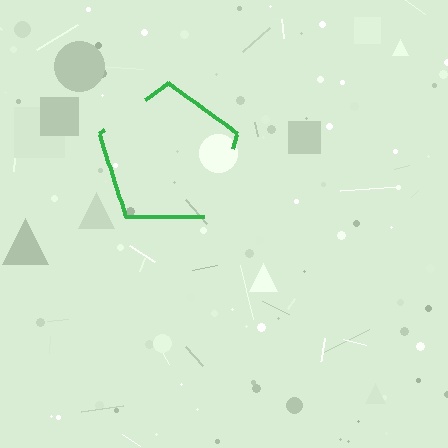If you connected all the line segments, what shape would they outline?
They would outline a pentagon.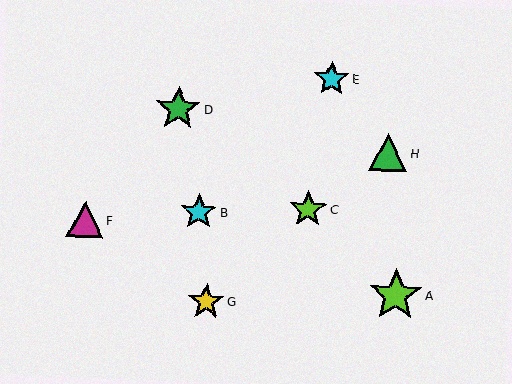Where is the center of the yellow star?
The center of the yellow star is at (206, 302).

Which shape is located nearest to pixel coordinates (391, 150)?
The green triangle (labeled H) at (388, 152) is nearest to that location.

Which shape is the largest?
The lime star (labeled A) is the largest.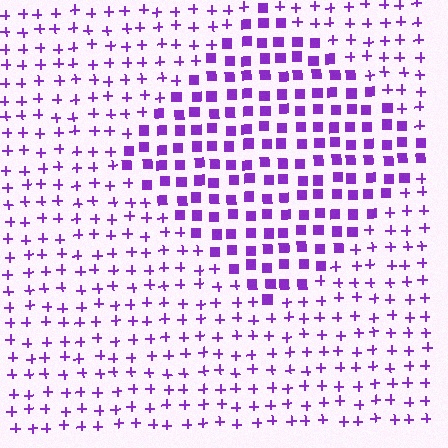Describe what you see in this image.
The image is filled with small purple elements arranged in a uniform grid. A diamond-shaped region contains squares, while the surrounding area contains plus signs. The boundary is defined purely by the change in element shape.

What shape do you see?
I see a diamond.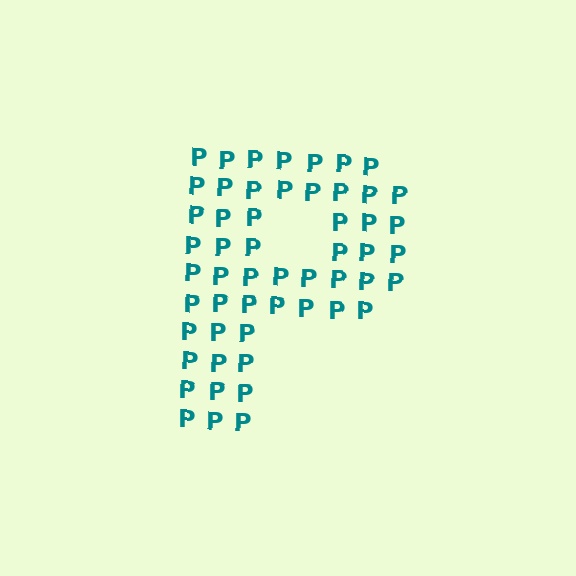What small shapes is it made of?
It is made of small letter P's.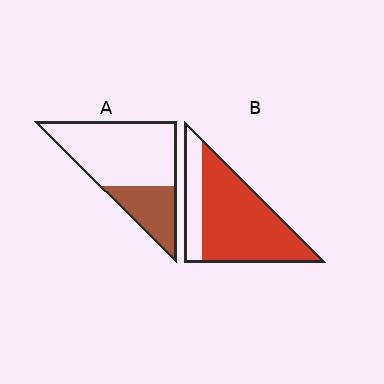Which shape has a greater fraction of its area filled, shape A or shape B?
Shape B.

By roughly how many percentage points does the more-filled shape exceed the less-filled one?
By roughly 45 percentage points (B over A).